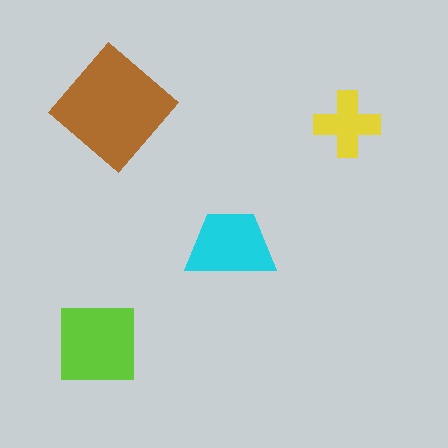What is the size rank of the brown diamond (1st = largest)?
1st.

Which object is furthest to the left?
The lime square is leftmost.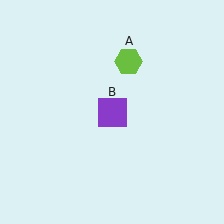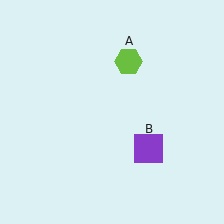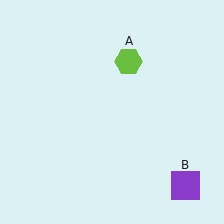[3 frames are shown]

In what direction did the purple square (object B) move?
The purple square (object B) moved down and to the right.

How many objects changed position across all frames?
1 object changed position: purple square (object B).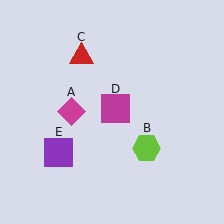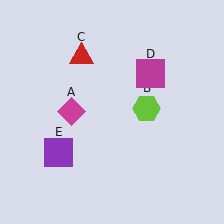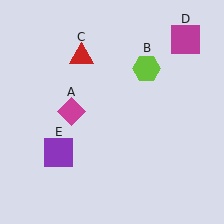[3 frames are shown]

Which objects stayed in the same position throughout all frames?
Magenta diamond (object A) and red triangle (object C) and purple square (object E) remained stationary.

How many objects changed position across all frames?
2 objects changed position: lime hexagon (object B), magenta square (object D).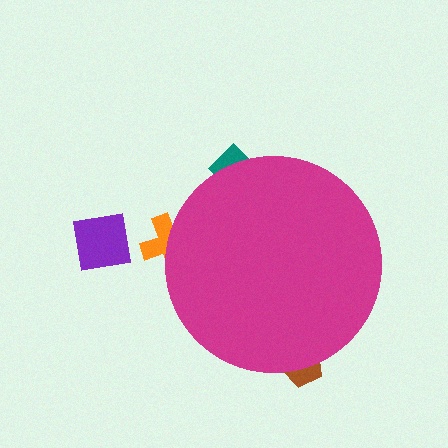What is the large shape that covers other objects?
A magenta circle.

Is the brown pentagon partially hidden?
Yes, the brown pentagon is partially hidden behind the magenta circle.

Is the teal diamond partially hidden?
Yes, the teal diamond is partially hidden behind the magenta circle.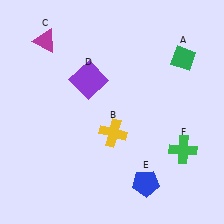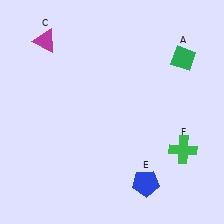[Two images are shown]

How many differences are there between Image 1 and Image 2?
There are 2 differences between the two images.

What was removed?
The purple square (D), the yellow cross (B) were removed in Image 2.